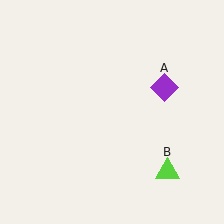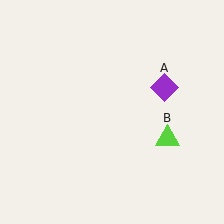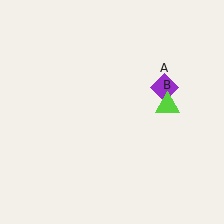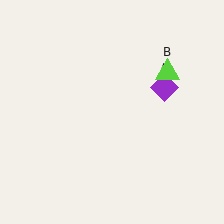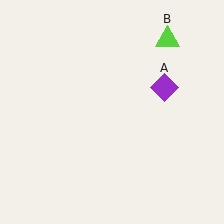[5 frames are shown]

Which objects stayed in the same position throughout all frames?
Purple diamond (object A) remained stationary.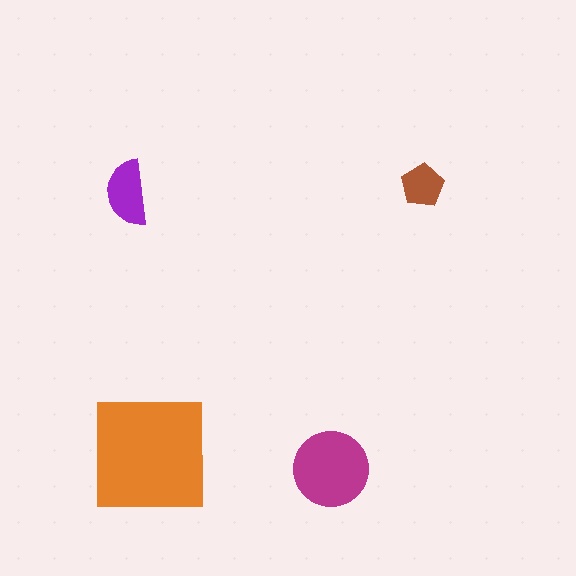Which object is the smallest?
The brown pentagon.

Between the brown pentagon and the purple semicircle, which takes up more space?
The purple semicircle.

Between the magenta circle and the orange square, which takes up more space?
The orange square.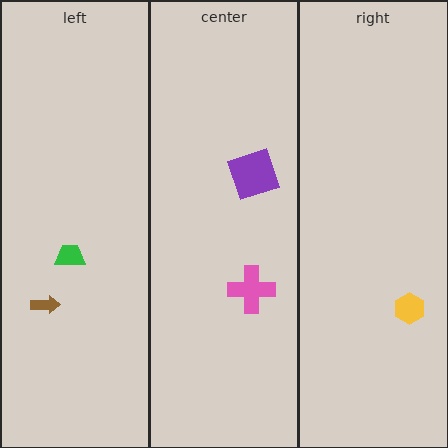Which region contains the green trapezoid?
The left region.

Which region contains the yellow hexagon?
The right region.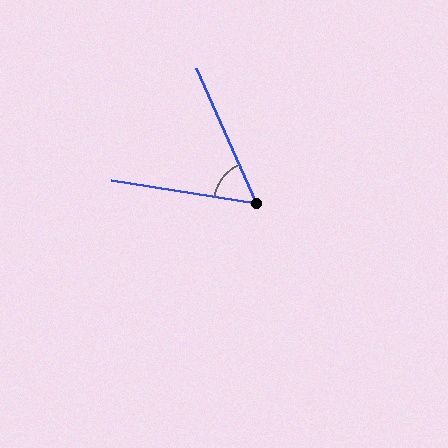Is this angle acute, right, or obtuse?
It is acute.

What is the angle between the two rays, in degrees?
Approximately 57 degrees.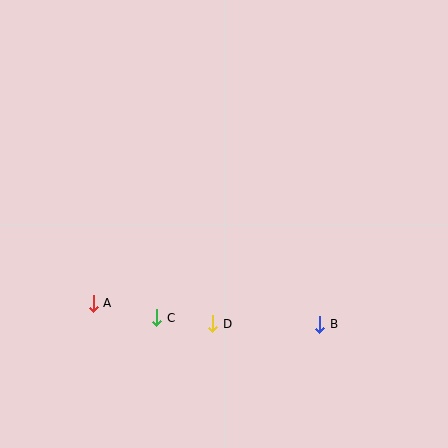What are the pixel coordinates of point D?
Point D is at (213, 324).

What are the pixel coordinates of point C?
Point C is at (157, 318).